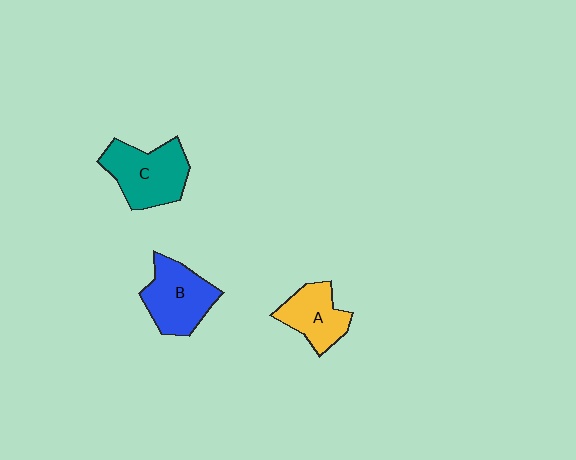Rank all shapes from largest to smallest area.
From largest to smallest: C (teal), B (blue), A (yellow).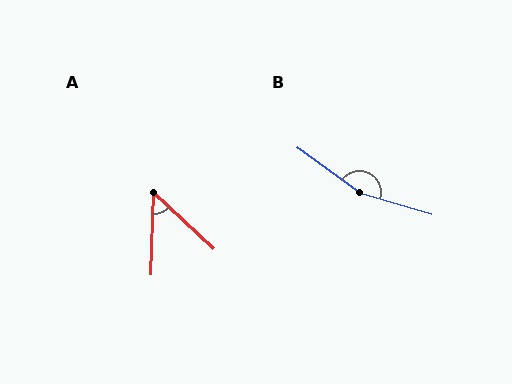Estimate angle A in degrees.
Approximately 49 degrees.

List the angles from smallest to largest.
A (49°), B (161°).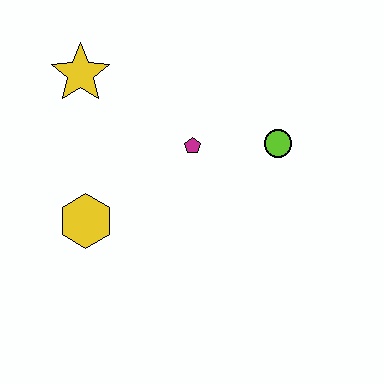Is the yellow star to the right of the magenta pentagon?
No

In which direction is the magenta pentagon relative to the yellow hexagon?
The magenta pentagon is to the right of the yellow hexagon.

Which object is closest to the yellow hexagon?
The magenta pentagon is closest to the yellow hexagon.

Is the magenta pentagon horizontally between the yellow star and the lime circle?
Yes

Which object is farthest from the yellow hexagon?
The lime circle is farthest from the yellow hexagon.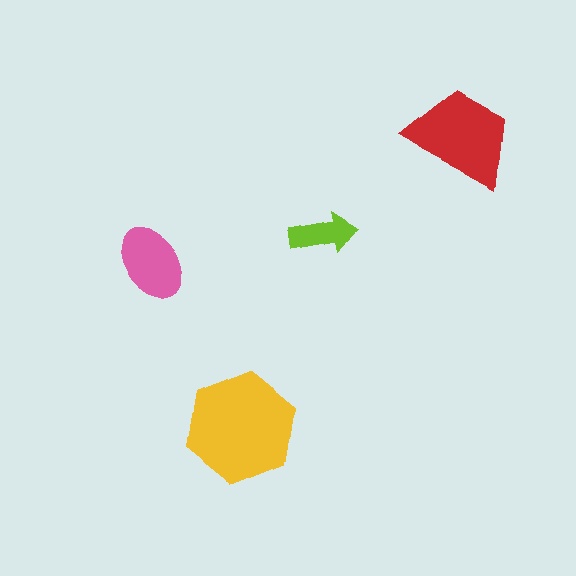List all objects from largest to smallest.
The yellow hexagon, the red trapezoid, the pink ellipse, the lime arrow.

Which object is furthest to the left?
The pink ellipse is leftmost.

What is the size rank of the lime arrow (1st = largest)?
4th.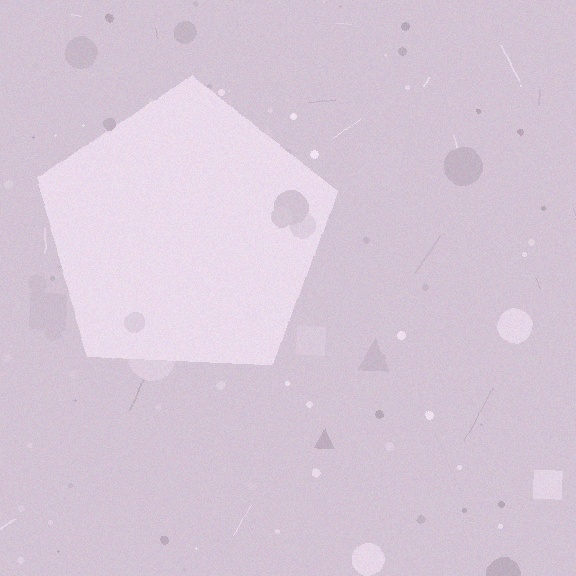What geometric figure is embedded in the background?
A pentagon is embedded in the background.